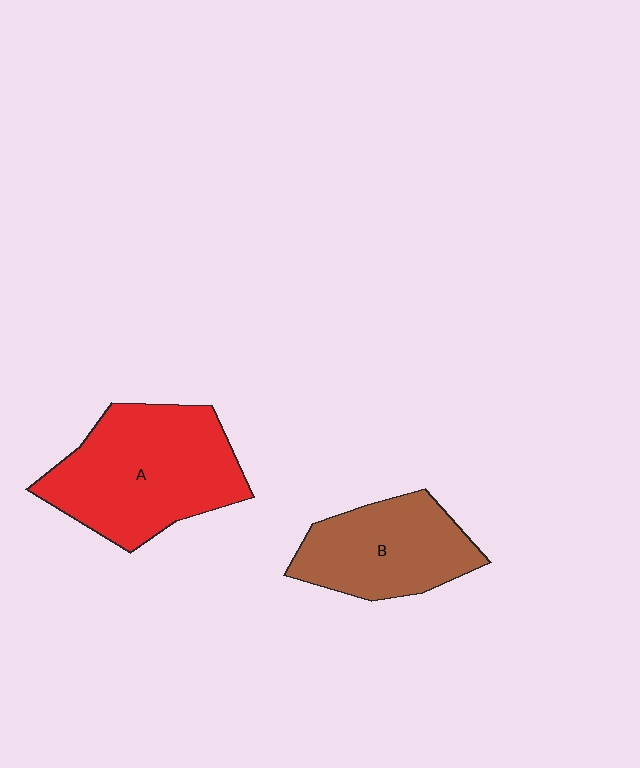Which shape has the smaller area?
Shape B (brown).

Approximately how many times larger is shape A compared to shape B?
Approximately 1.4 times.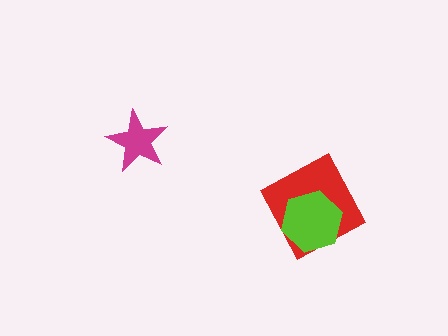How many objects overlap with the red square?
1 object overlaps with the red square.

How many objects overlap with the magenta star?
0 objects overlap with the magenta star.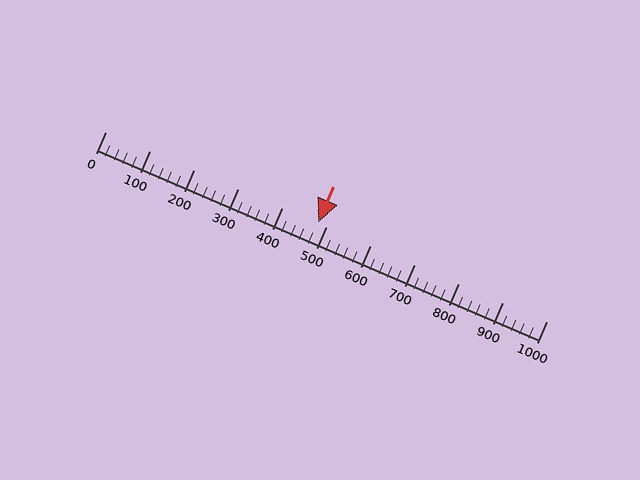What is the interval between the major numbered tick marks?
The major tick marks are spaced 100 units apart.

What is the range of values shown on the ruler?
The ruler shows values from 0 to 1000.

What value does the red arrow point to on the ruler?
The red arrow points to approximately 482.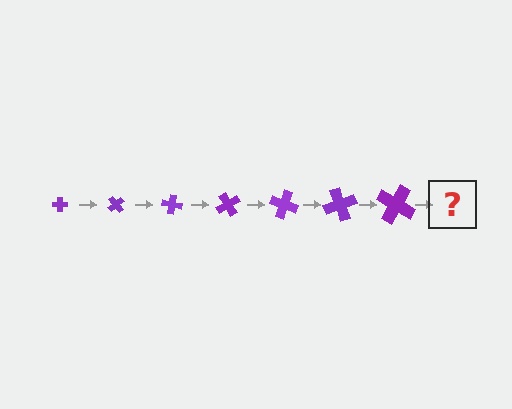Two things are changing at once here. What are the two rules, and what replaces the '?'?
The two rules are that the cross grows larger each step and it rotates 50 degrees each step. The '?' should be a cross, larger than the previous one and rotated 350 degrees from the start.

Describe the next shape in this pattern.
It should be a cross, larger than the previous one and rotated 350 degrees from the start.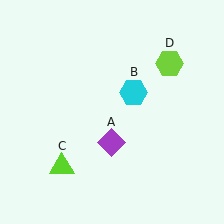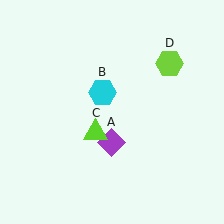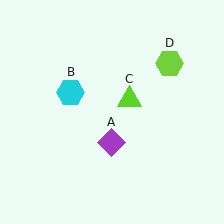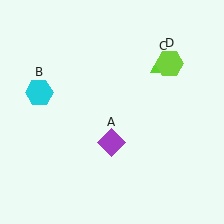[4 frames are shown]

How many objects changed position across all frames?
2 objects changed position: cyan hexagon (object B), lime triangle (object C).